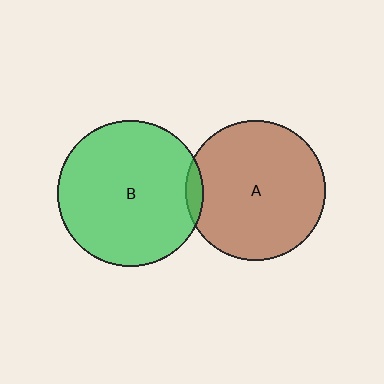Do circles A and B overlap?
Yes.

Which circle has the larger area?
Circle B (green).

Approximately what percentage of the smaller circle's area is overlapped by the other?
Approximately 5%.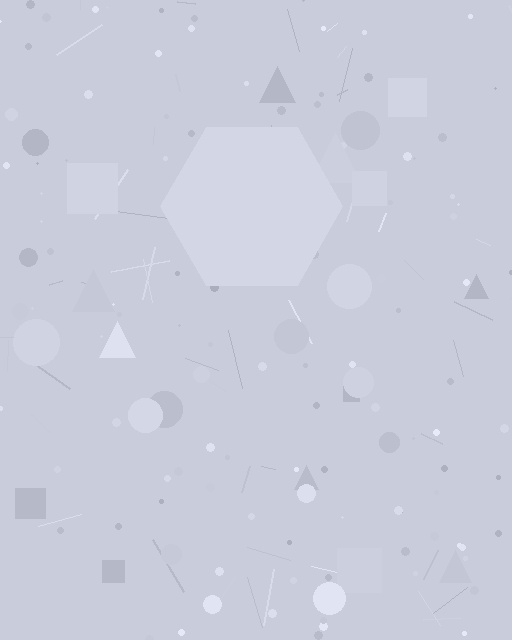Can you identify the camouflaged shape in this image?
The camouflaged shape is a hexagon.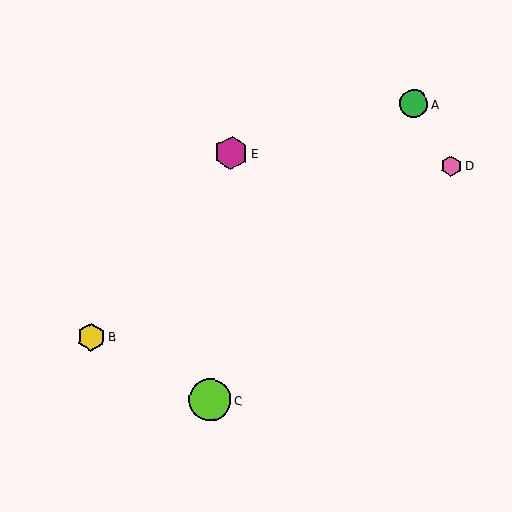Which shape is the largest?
The lime circle (labeled C) is the largest.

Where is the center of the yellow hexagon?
The center of the yellow hexagon is at (91, 337).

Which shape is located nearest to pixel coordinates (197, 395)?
The lime circle (labeled C) at (210, 400) is nearest to that location.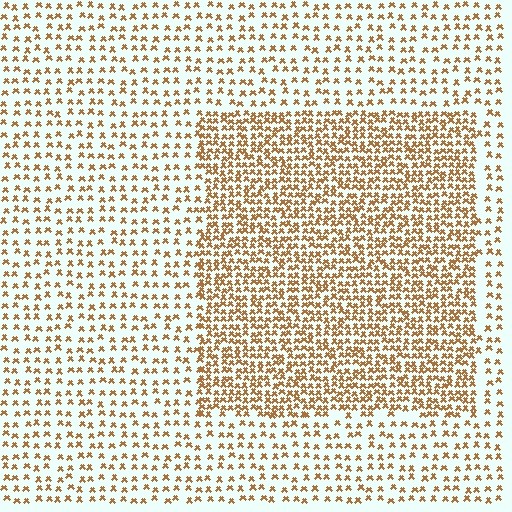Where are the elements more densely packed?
The elements are more densely packed inside the rectangle boundary.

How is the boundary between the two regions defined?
The boundary is defined by a change in element density (approximately 2.1x ratio). All elements are the same color, size, and shape.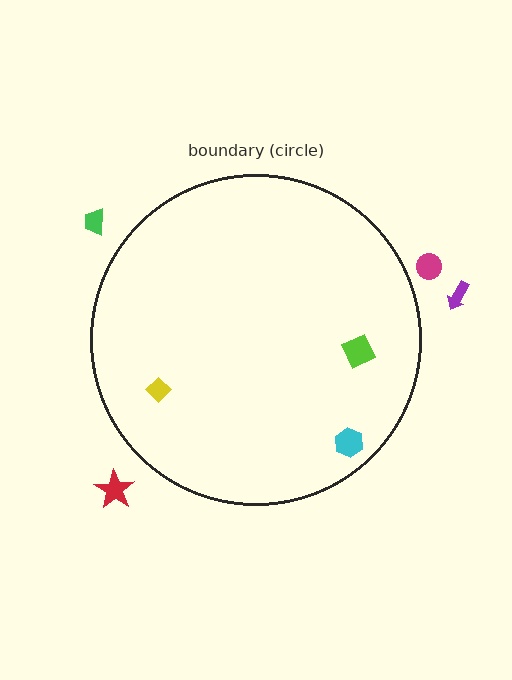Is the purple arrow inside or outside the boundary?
Outside.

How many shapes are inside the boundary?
3 inside, 4 outside.